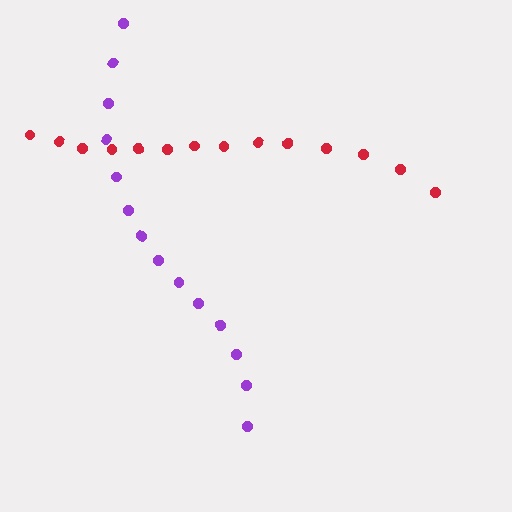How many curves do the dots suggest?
There are 2 distinct paths.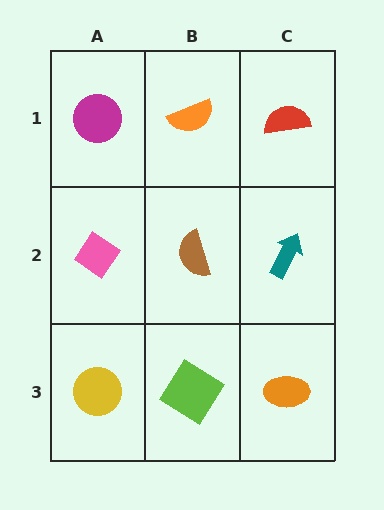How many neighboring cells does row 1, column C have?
2.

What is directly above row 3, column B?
A brown semicircle.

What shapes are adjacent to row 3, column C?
A teal arrow (row 2, column C), a lime diamond (row 3, column B).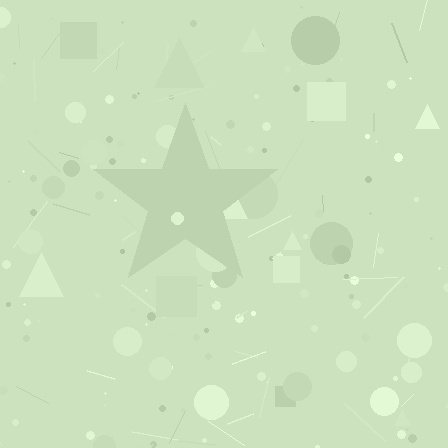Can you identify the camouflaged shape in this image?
The camouflaged shape is a star.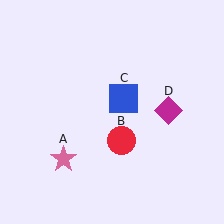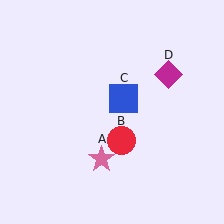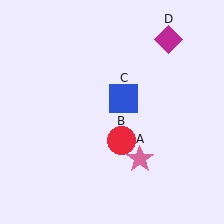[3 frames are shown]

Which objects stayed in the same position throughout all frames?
Red circle (object B) and blue square (object C) remained stationary.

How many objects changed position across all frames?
2 objects changed position: pink star (object A), magenta diamond (object D).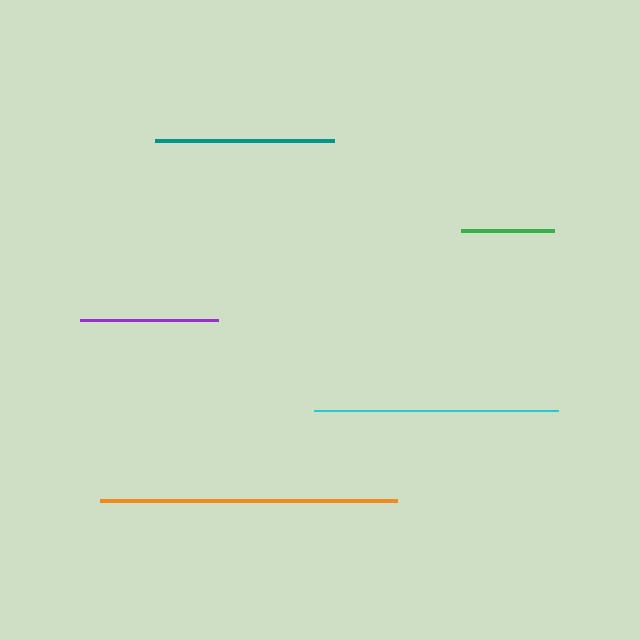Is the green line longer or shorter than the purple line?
The purple line is longer than the green line.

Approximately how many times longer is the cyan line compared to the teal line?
The cyan line is approximately 1.4 times the length of the teal line.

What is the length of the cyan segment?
The cyan segment is approximately 244 pixels long.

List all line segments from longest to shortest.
From longest to shortest: orange, cyan, teal, purple, green.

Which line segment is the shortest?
The green line is the shortest at approximately 93 pixels.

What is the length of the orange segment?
The orange segment is approximately 297 pixels long.